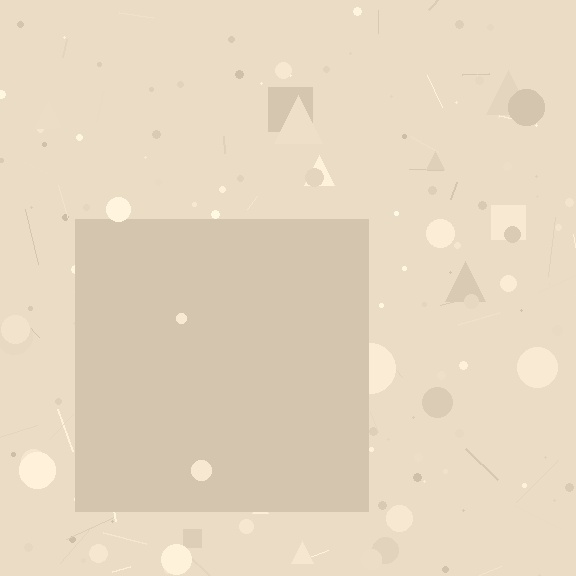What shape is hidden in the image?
A square is hidden in the image.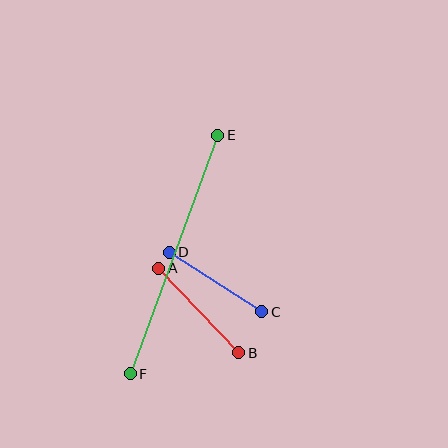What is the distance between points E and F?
The distance is approximately 254 pixels.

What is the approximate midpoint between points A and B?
The midpoint is at approximately (199, 310) pixels.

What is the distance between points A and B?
The distance is approximately 116 pixels.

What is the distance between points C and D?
The distance is approximately 110 pixels.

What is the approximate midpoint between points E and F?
The midpoint is at approximately (174, 255) pixels.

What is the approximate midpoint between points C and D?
The midpoint is at approximately (216, 282) pixels.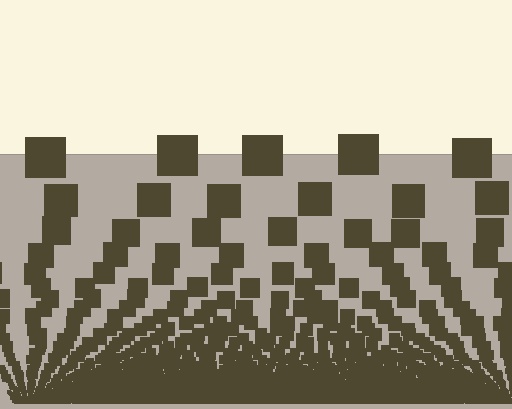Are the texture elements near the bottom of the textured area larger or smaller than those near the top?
Smaller. The gradient is inverted — elements near the bottom are smaller and denser.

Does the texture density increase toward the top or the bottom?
Density increases toward the bottom.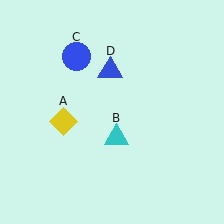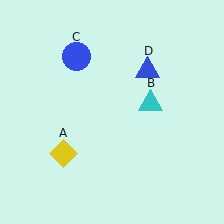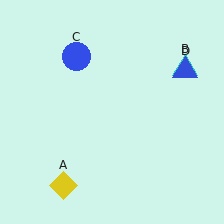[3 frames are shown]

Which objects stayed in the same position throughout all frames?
Blue circle (object C) remained stationary.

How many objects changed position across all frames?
3 objects changed position: yellow diamond (object A), cyan triangle (object B), blue triangle (object D).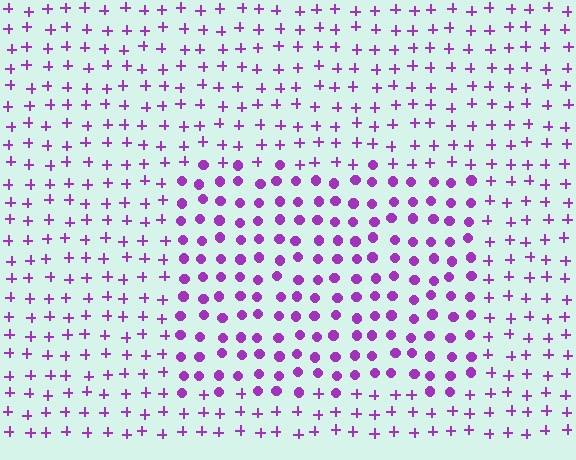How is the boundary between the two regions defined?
The boundary is defined by a change in element shape: circles inside vs. plus signs outside. All elements share the same color and spacing.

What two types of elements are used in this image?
The image uses circles inside the rectangle region and plus signs outside it.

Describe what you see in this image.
The image is filled with small purple elements arranged in a uniform grid. A rectangle-shaped region contains circles, while the surrounding area contains plus signs. The boundary is defined purely by the change in element shape.